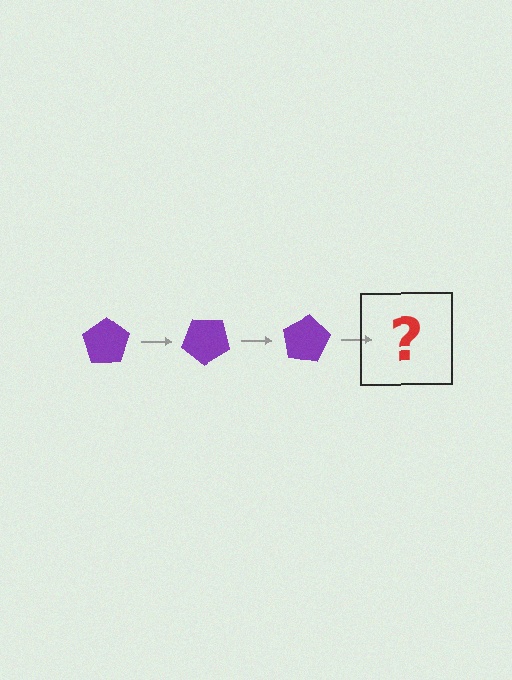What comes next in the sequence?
The next element should be a purple pentagon rotated 120 degrees.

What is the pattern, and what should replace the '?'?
The pattern is that the pentagon rotates 40 degrees each step. The '?' should be a purple pentagon rotated 120 degrees.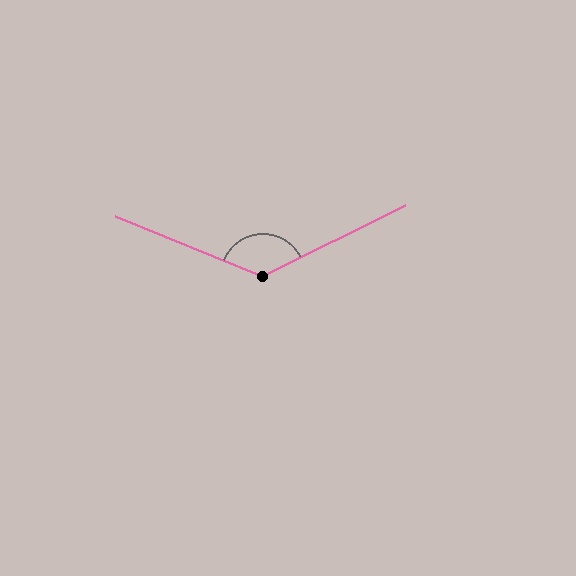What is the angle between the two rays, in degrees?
Approximately 132 degrees.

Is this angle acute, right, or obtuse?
It is obtuse.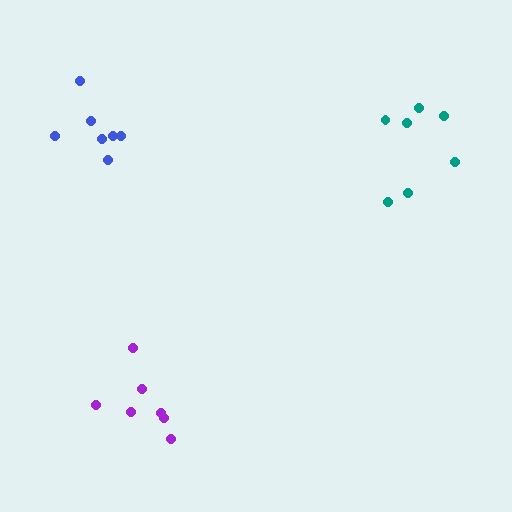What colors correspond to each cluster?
The clusters are colored: blue, teal, purple.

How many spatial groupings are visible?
There are 3 spatial groupings.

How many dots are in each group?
Group 1: 7 dots, Group 2: 7 dots, Group 3: 7 dots (21 total).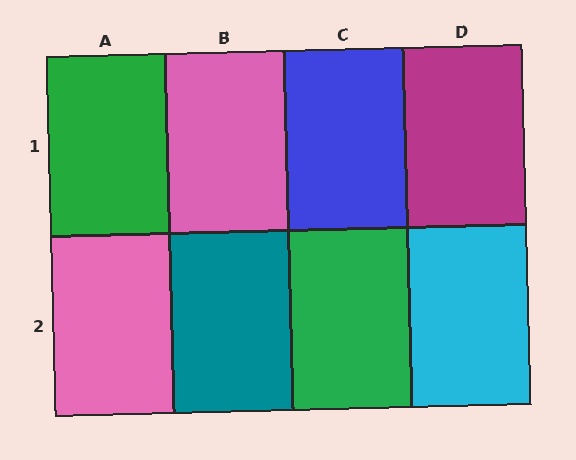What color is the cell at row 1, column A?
Green.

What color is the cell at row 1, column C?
Blue.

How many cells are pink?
2 cells are pink.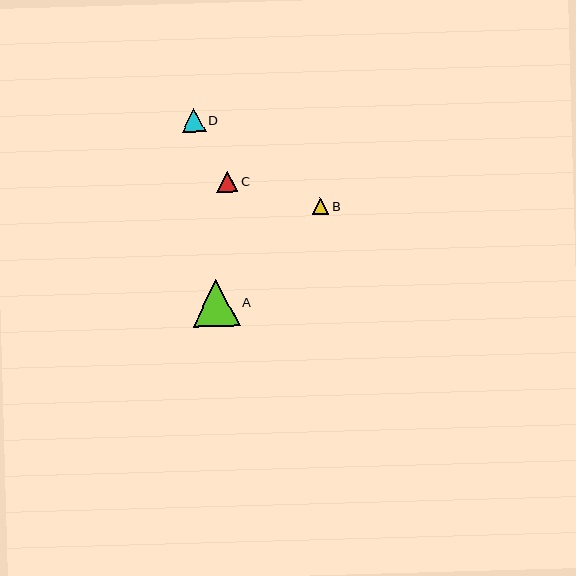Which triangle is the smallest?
Triangle B is the smallest with a size of approximately 16 pixels.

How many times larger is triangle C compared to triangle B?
Triangle C is approximately 1.3 times the size of triangle B.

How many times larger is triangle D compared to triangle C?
Triangle D is approximately 1.1 times the size of triangle C.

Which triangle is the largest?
Triangle A is the largest with a size of approximately 47 pixels.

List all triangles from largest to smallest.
From largest to smallest: A, D, C, B.